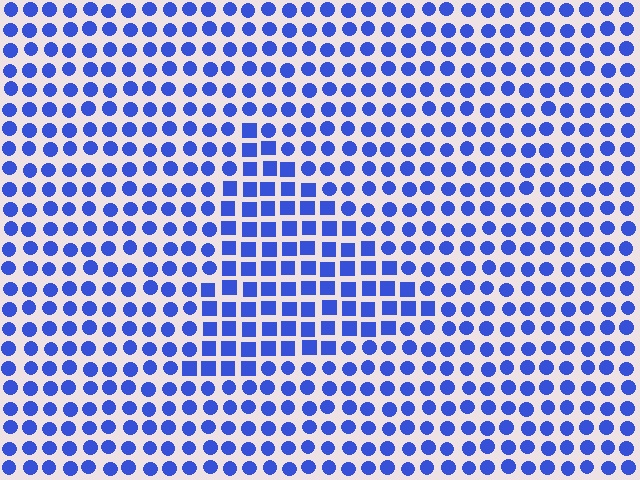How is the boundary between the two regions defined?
The boundary is defined by a change in element shape: squares inside vs. circles outside. All elements share the same color and spacing.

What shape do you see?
I see a triangle.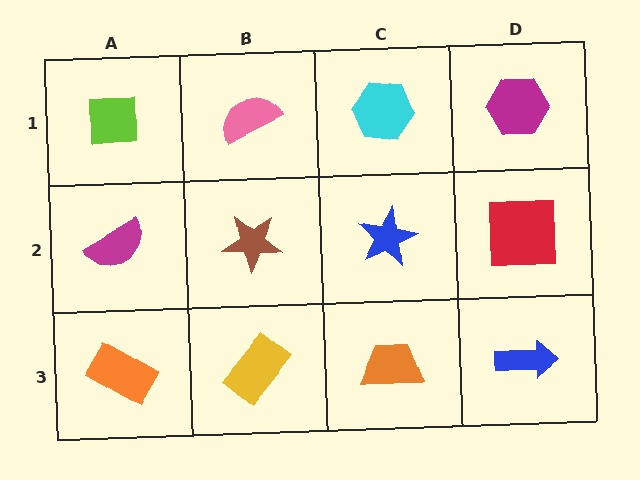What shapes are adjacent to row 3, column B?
A brown star (row 2, column B), an orange rectangle (row 3, column A), an orange trapezoid (row 3, column C).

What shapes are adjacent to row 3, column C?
A blue star (row 2, column C), a yellow rectangle (row 3, column B), a blue arrow (row 3, column D).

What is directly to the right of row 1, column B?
A cyan hexagon.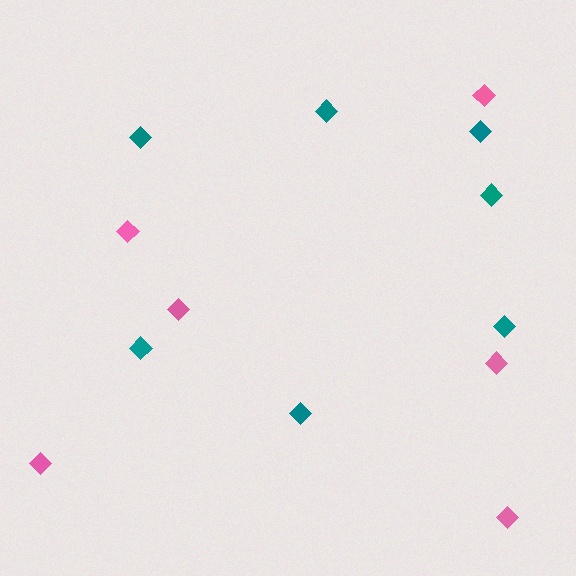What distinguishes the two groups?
There are 2 groups: one group of pink diamonds (6) and one group of teal diamonds (7).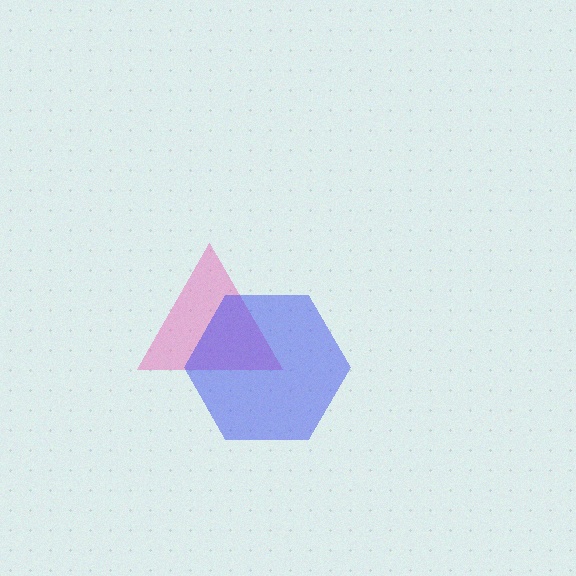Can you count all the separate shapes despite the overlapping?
Yes, there are 2 separate shapes.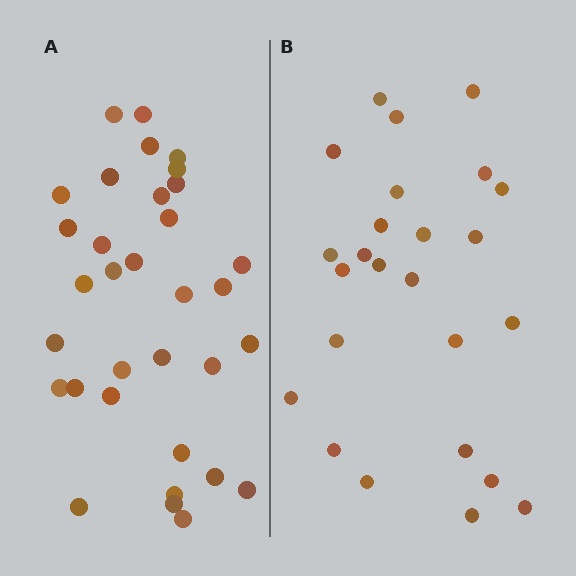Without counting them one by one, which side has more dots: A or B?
Region A (the left region) has more dots.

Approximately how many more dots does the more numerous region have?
Region A has roughly 8 or so more dots than region B.